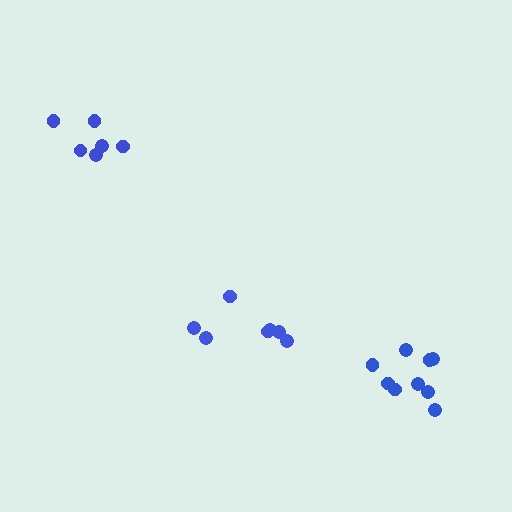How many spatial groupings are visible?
There are 3 spatial groupings.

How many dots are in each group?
Group 1: 7 dots, Group 2: 9 dots, Group 3: 6 dots (22 total).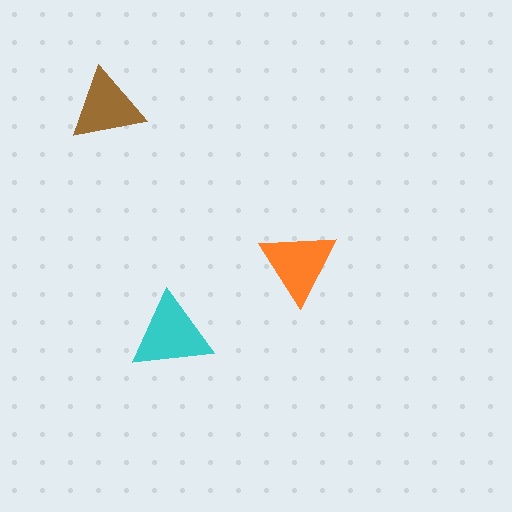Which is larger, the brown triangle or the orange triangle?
The orange one.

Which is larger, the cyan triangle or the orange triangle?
The cyan one.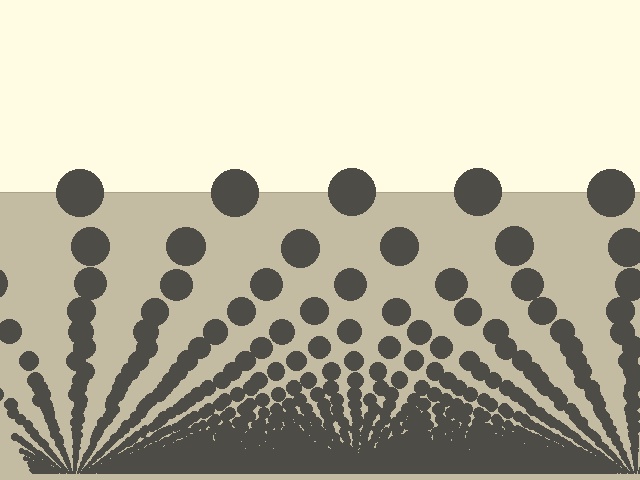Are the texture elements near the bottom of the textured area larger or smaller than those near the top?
Smaller. The gradient is inverted — elements near the bottom are smaller and denser.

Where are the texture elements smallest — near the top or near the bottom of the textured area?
Near the bottom.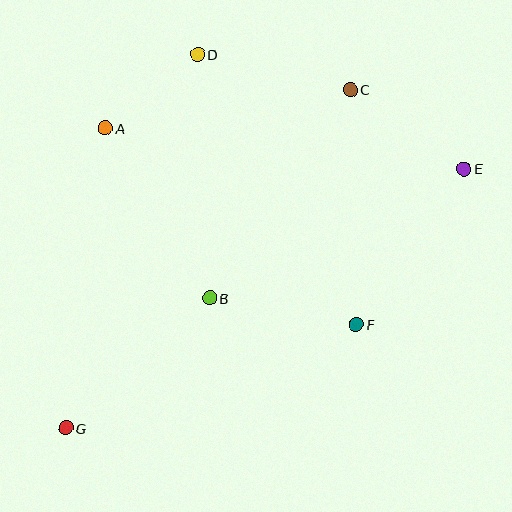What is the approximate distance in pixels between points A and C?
The distance between A and C is approximately 248 pixels.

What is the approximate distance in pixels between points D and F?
The distance between D and F is approximately 313 pixels.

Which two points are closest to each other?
Points A and D are closest to each other.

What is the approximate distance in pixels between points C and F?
The distance between C and F is approximately 235 pixels.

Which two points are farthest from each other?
Points E and G are farthest from each other.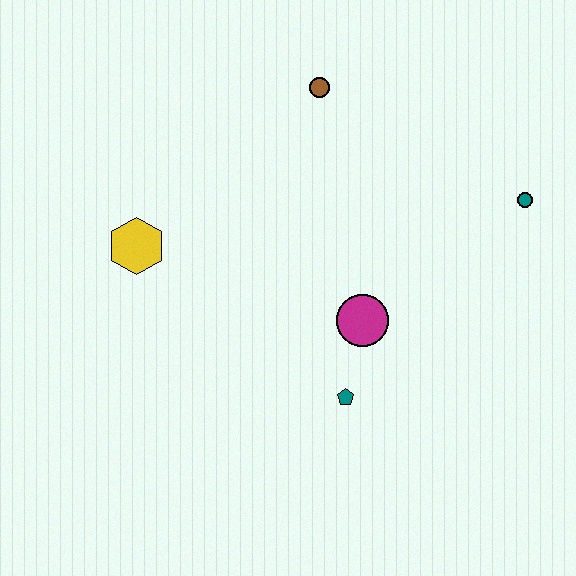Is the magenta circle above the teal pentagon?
Yes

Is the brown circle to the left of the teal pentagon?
Yes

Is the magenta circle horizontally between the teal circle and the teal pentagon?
Yes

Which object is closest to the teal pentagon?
The magenta circle is closest to the teal pentagon.